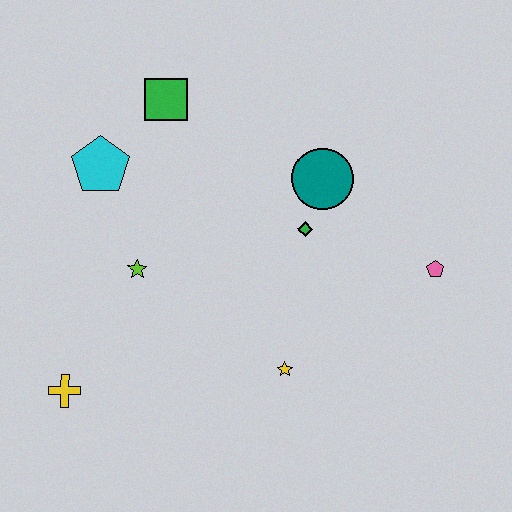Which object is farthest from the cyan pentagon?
The pink pentagon is farthest from the cyan pentagon.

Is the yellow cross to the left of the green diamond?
Yes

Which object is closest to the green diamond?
The teal circle is closest to the green diamond.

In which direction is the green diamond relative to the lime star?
The green diamond is to the right of the lime star.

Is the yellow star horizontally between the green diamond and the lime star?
Yes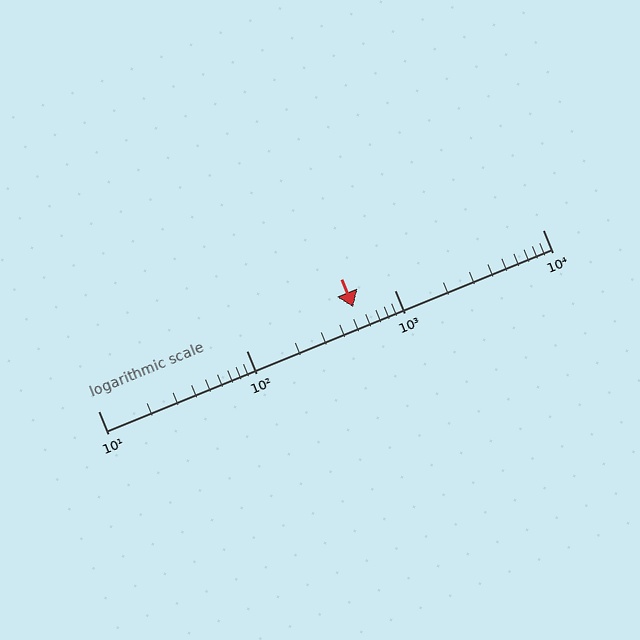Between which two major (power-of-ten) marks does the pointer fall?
The pointer is between 100 and 1000.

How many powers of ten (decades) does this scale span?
The scale spans 3 decades, from 10 to 10000.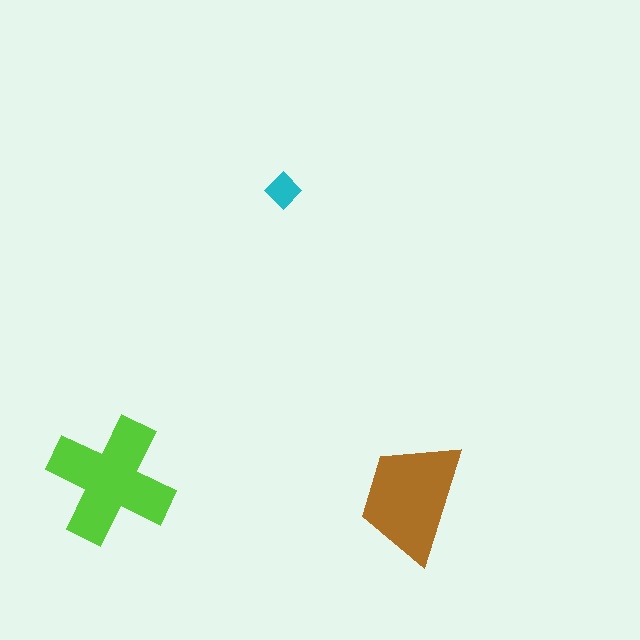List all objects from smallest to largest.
The cyan diamond, the brown trapezoid, the lime cross.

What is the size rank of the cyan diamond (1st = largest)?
3rd.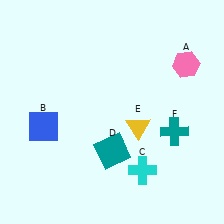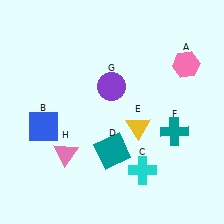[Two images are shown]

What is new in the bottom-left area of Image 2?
A pink triangle (H) was added in the bottom-left area of Image 2.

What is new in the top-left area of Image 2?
A purple circle (G) was added in the top-left area of Image 2.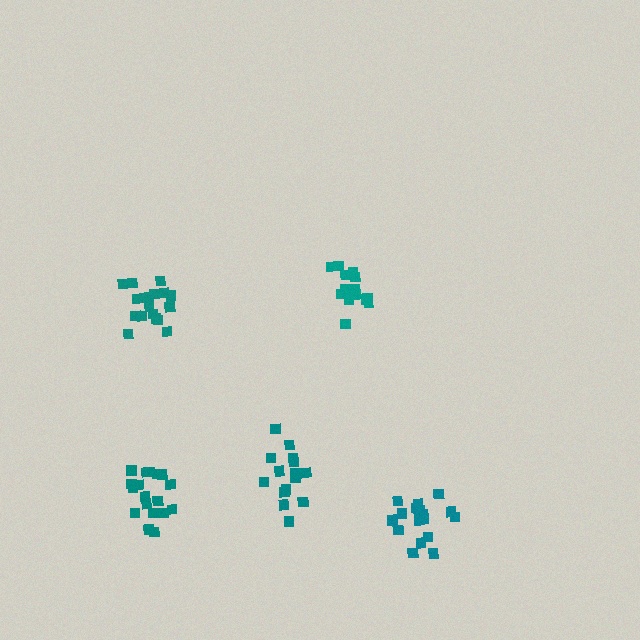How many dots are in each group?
Group 1: 16 dots, Group 2: 18 dots, Group 3: 19 dots, Group 4: 15 dots, Group 5: 18 dots (86 total).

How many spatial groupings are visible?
There are 5 spatial groupings.